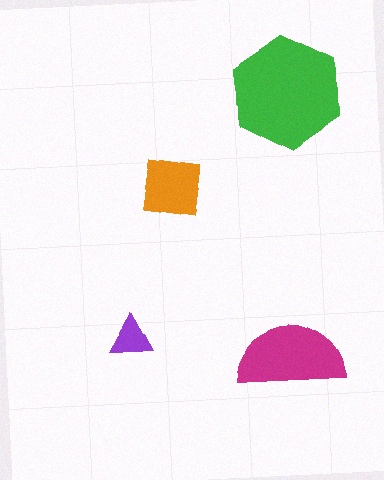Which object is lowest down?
The magenta semicircle is bottommost.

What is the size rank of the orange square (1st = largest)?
3rd.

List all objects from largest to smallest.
The green hexagon, the magenta semicircle, the orange square, the purple triangle.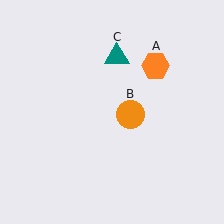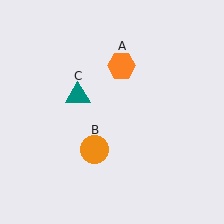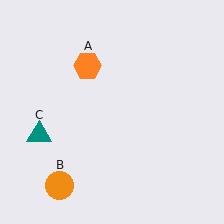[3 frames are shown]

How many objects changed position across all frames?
3 objects changed position: orange hexagon (object A), orange circle (object B), teal triangle (object C).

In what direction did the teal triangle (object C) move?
The teal triangle (object C) moved down and to the left.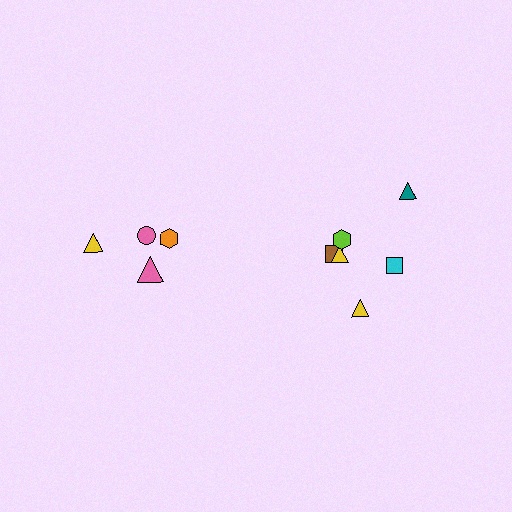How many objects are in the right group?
There are 6 objects.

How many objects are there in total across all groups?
There are 10 objects.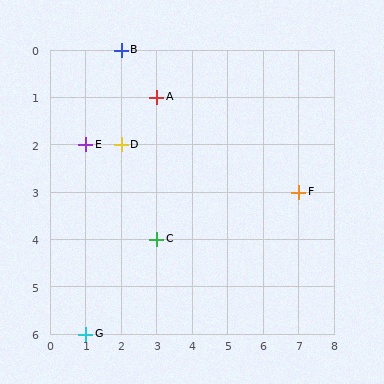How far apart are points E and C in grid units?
Points E and C are 2 columns and 2 rows apart (about 2.8 grid units diagonally).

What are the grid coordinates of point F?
Point F is at grid coordinates (7, 3).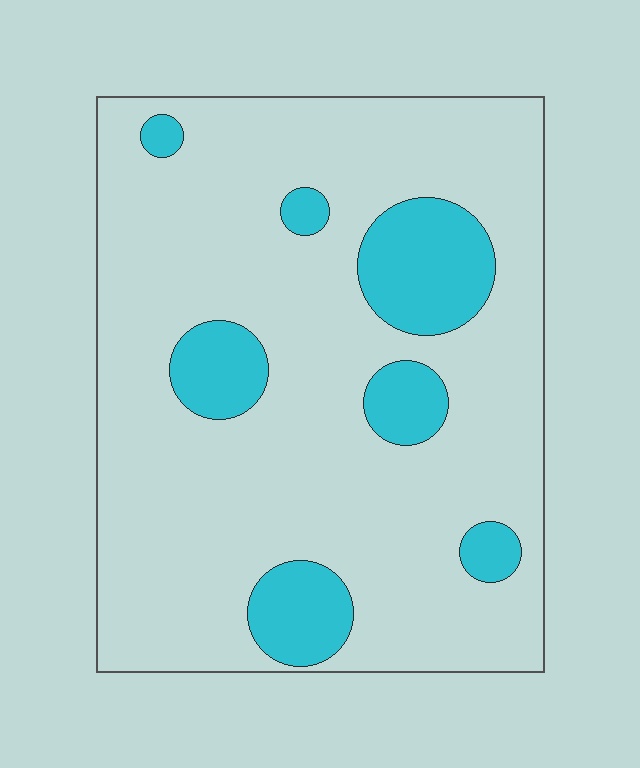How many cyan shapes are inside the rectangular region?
7.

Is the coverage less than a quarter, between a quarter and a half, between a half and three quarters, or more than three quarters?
Less than a quarter.